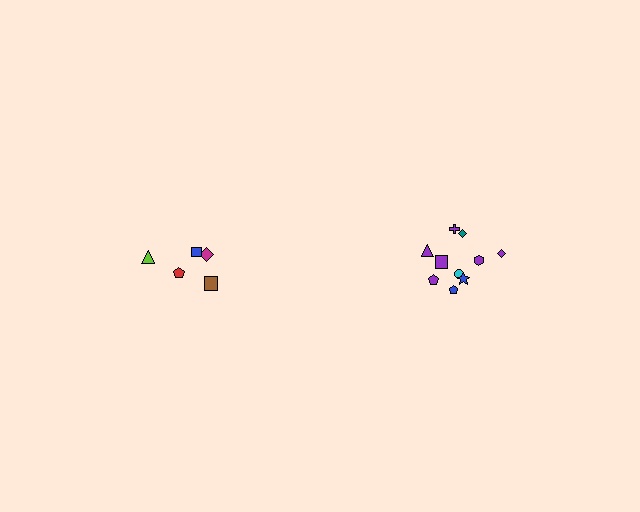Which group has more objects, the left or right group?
The right group.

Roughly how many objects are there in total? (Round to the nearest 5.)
Roughly 15 objects in total.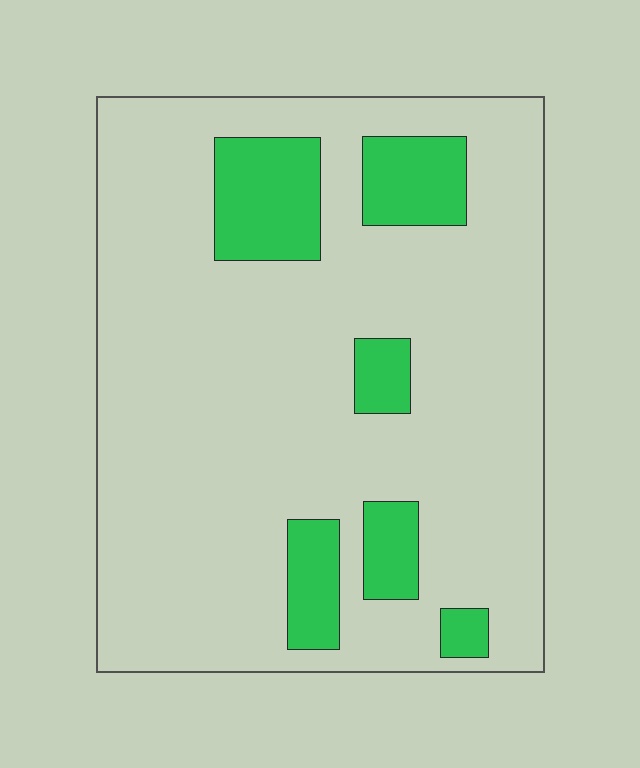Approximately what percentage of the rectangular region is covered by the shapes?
Approximately 15%.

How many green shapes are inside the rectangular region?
6.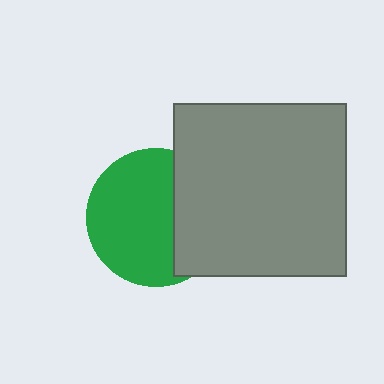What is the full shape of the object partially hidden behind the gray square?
The partially hidden object is a green circle.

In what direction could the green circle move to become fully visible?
The green circle could move left. That would shift it out from behind the gray square entirely.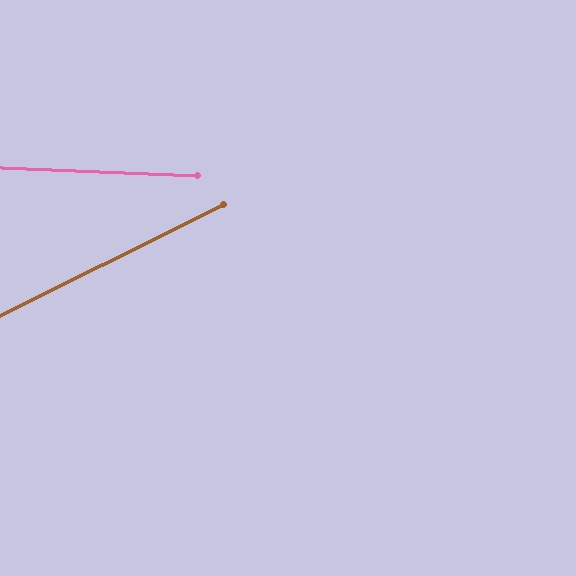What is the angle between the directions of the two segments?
Approximately 29 degrees.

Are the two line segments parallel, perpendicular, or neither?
Neither parallel nor perpendicular — they differ by about 29°.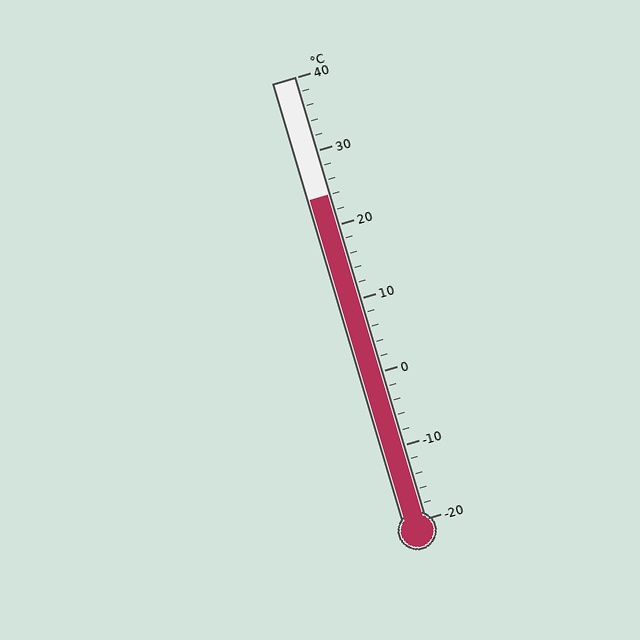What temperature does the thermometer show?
The thermometer shows approximately 24°C.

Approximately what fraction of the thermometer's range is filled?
The thermometer is filled to approximately 75% of its range.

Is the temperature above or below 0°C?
The temperature is above 0°C.